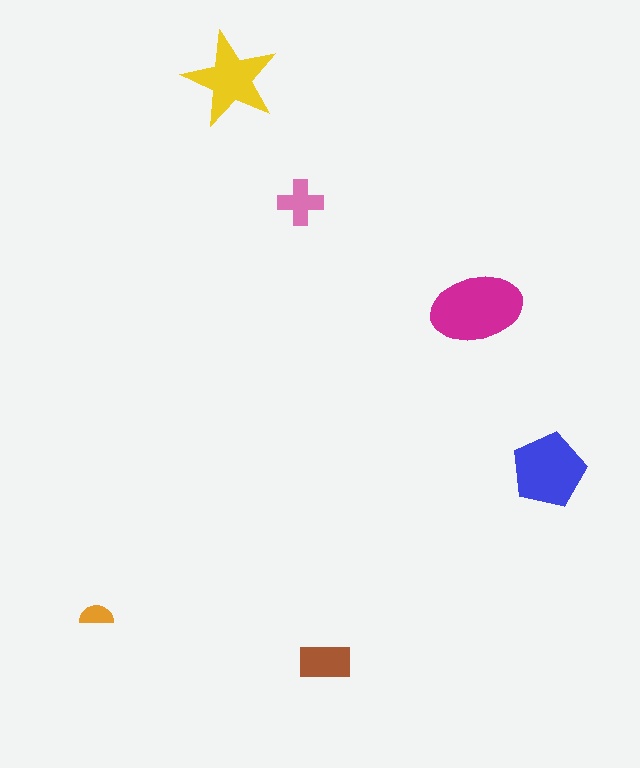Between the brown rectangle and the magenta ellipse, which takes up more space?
The magenta ellipse.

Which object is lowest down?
The brown rectangle is bottommost.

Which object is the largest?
The magenta ellipse.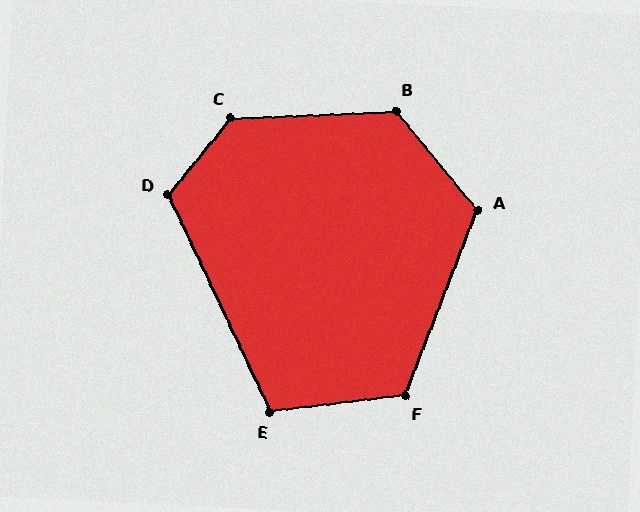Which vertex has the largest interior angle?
C, at approximately 132 degrees.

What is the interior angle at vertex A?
Approximately 120 degrees (obtuse).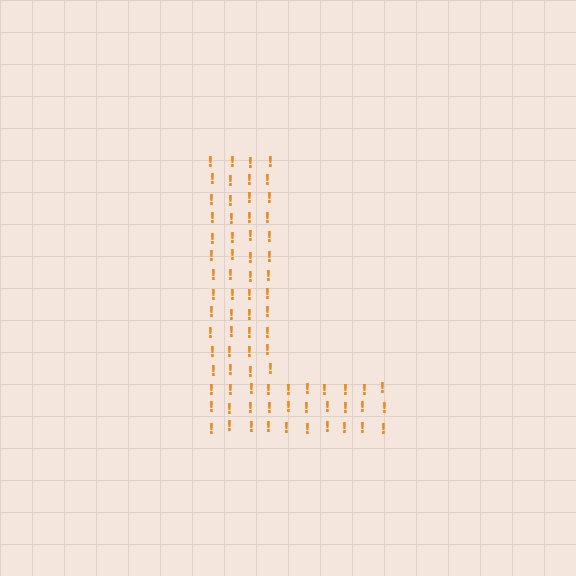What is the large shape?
The large shape is the letter L.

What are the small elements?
The small elements are exclamation marks.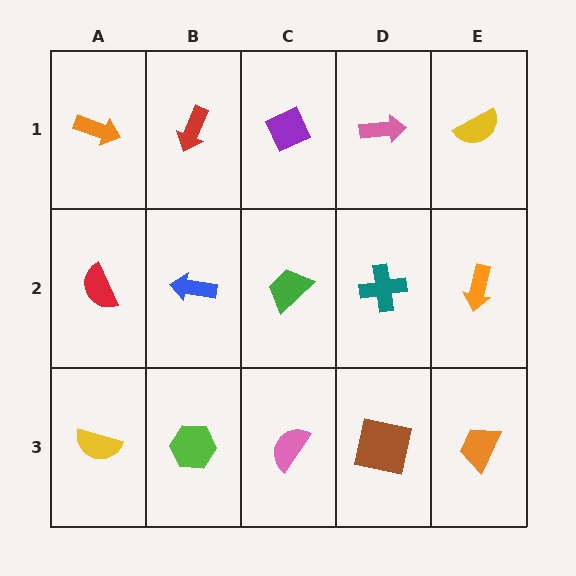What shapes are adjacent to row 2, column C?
A purple diamond (row 1, column C), a pink semicircle (row 3, column C), a blue arrow (row 2, column B), a teal cross (row 2, column D).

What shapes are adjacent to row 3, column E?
An orange arrow (row 2, column E), a brown square (row 3, column D).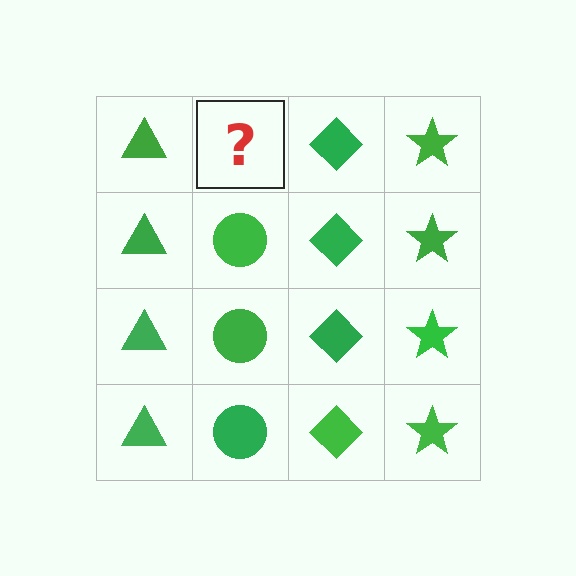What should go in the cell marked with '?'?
The missing cell should contain a green circle.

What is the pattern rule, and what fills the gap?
The rule is that each column has a consistent shape. The gap should be filled with a green circle.